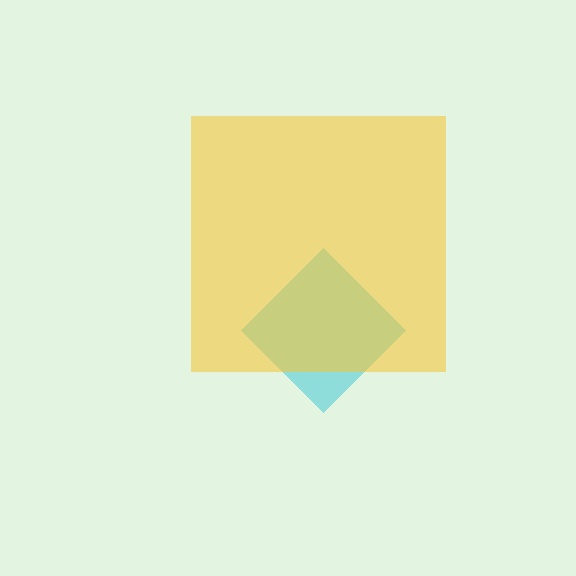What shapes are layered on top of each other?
The layered shapes are: a cyan diamond, a yellow square.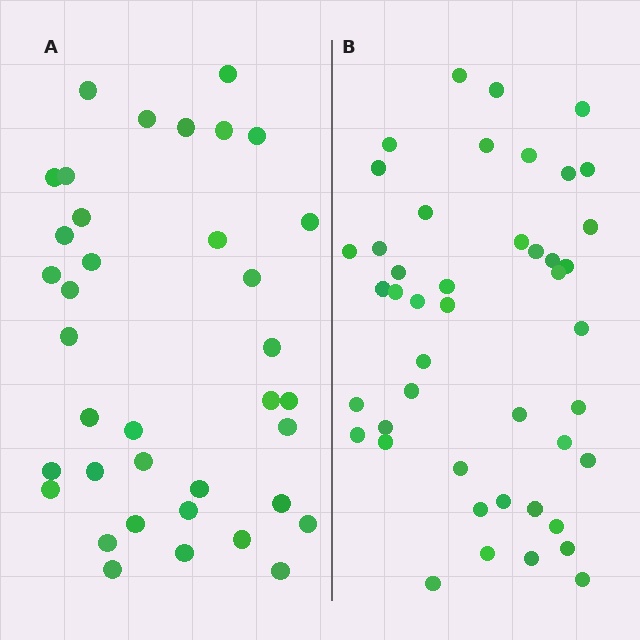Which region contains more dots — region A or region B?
Region B (the right region) has more dots.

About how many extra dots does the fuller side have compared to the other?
Region B has roughly 8 or so more dots than region A.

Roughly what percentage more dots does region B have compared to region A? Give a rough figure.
About 20% more.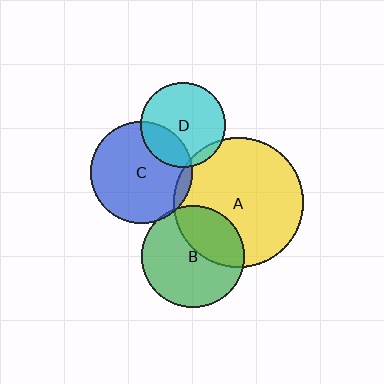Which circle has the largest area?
Circle A (yellow).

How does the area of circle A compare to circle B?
Approximately 1.6 times.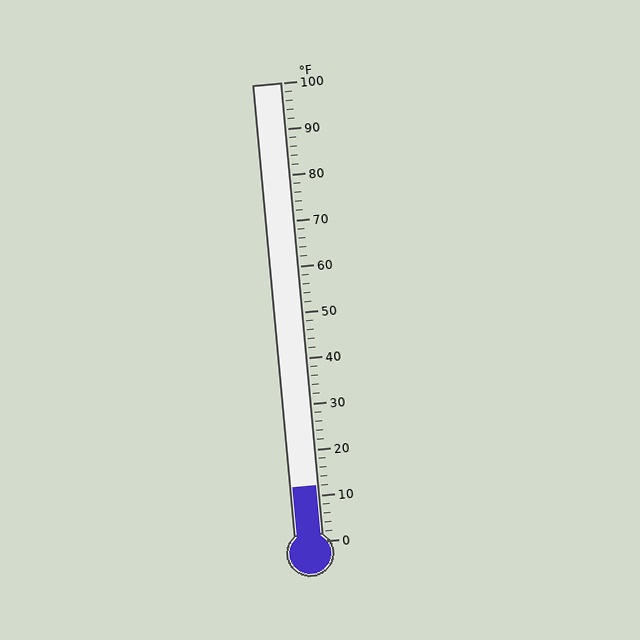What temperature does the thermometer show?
The thermometer shows approximately 12°F.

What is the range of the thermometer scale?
The thermometer scale ranges from 0°F to 100°F.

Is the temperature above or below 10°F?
The temperature is above 10°F.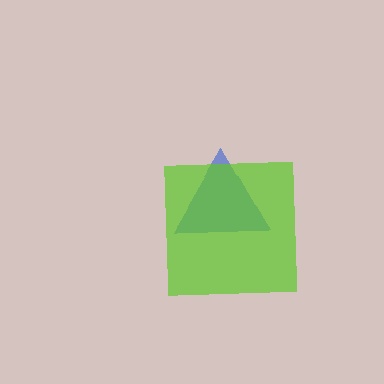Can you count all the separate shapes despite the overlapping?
Yes, there are 2 separate shapes.